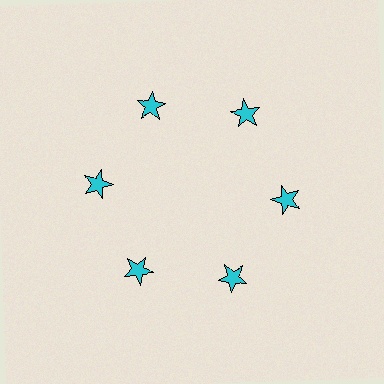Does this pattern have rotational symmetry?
Yes, this pattern has 6-fold rotational symmetry. It looks the same after rotating 60 degrees around the center.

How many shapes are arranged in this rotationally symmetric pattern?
There are 6 shapes, arranged in 6 groups of 1.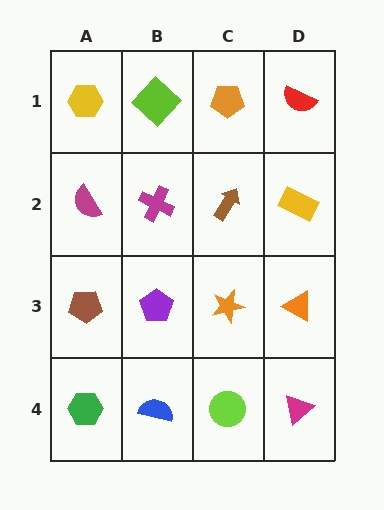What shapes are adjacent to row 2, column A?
A yellow hexagon (row 1, column A), a brown pentagon (row 3, column A), a magenta cross (row 2, column B).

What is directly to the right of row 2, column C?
A yellow rectangle.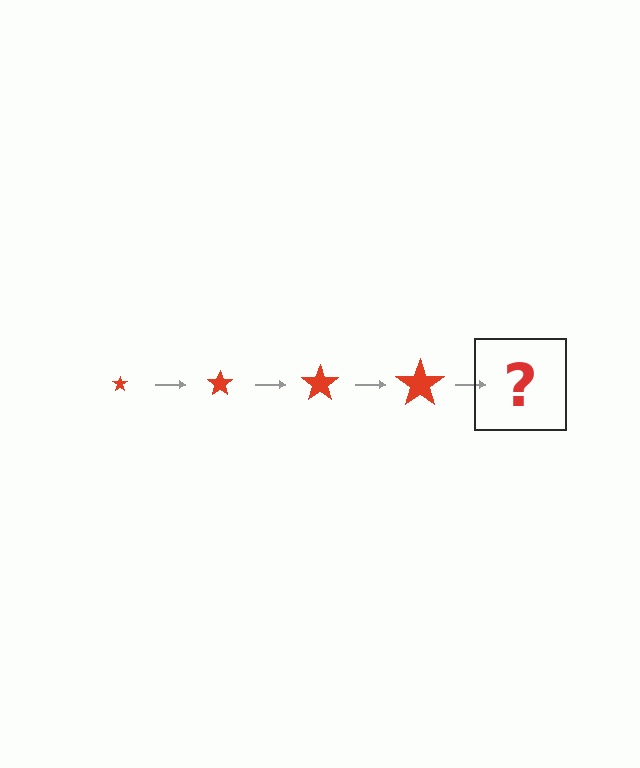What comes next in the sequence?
The next element should be a red star, larger than the previous one.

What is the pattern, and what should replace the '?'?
The pattern is that the star gets progressively larger each step. The '?' should be a red star, larger than the previous one.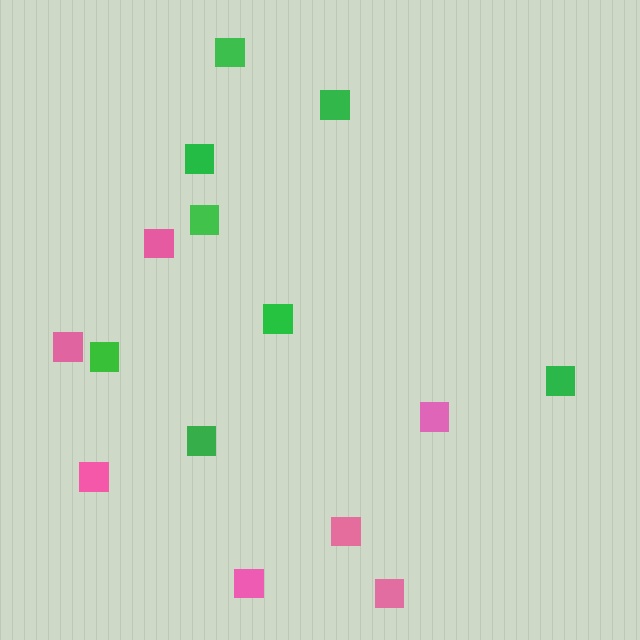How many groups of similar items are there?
There are 2 groups: one group of green squares (8) and one group of pink squares (7).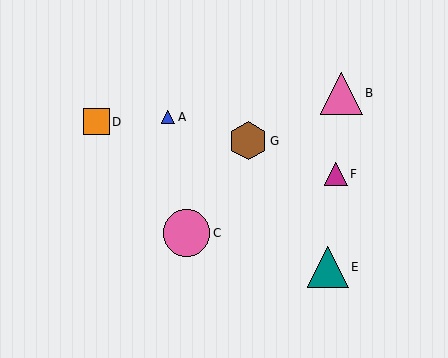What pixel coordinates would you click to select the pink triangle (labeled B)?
Click at (341, 93) to select the pink triangle B.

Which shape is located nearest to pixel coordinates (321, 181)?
The magenta triangle (labeled F) at (336, 174) is nearest to that location.